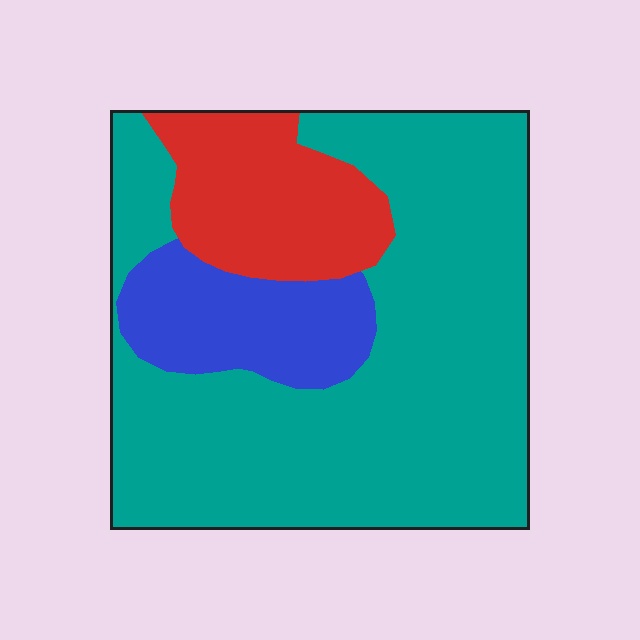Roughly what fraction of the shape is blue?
Blue covers about 15% of the shape.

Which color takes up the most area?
Teal, at roughly 70%.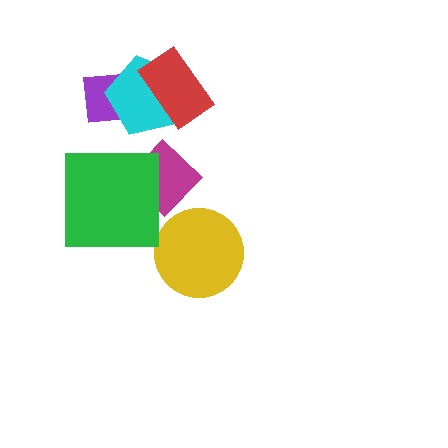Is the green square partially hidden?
No, no other shape covers it.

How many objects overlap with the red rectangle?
1 object overlaps with the red rectangle.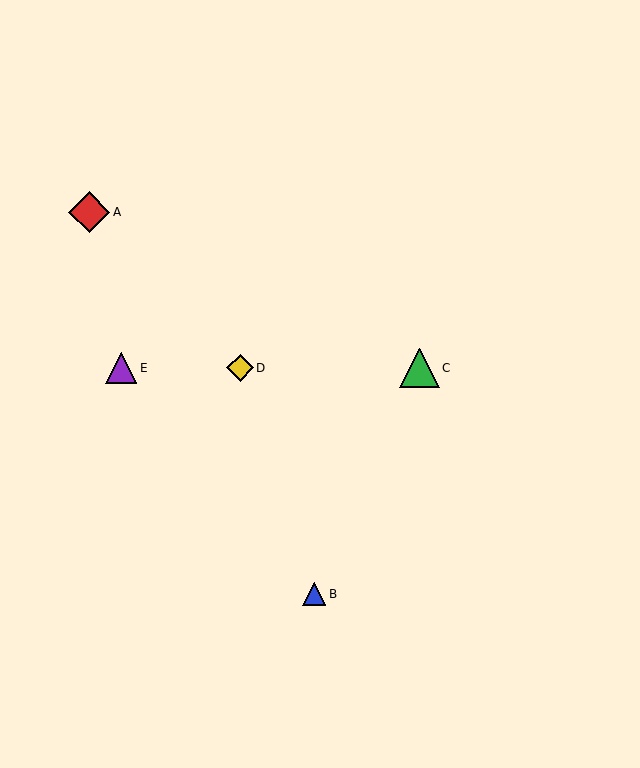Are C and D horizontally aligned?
Yes, both are at y≈368.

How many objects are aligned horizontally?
3 objects (C, D, E) are aligned horizontally.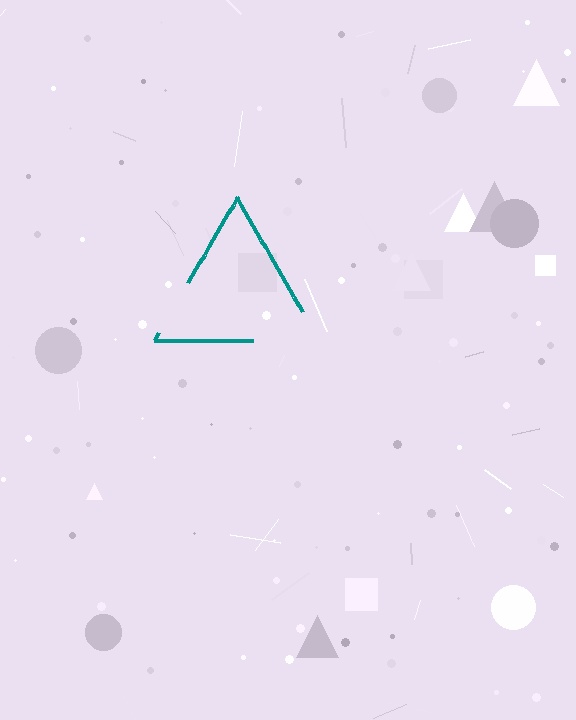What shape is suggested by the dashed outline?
The dashed outline suggests a triangle.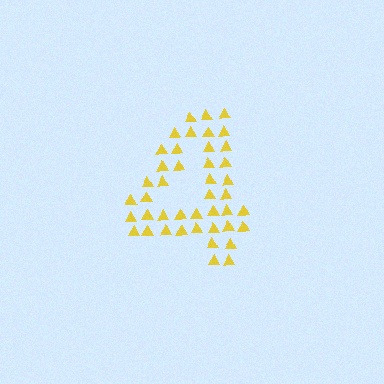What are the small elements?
The small elements are triangles.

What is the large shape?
The large shape is the digit 4.